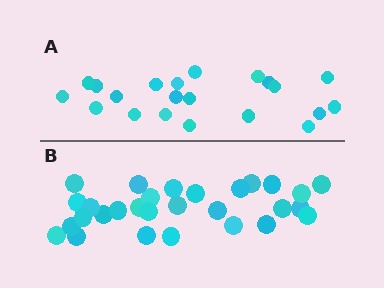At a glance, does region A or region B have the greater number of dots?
Region B (the bottom region) has more dots.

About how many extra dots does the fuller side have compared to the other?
Region B has roughly 8 or so more dots than region A.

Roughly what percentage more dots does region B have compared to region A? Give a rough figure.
About 40% more.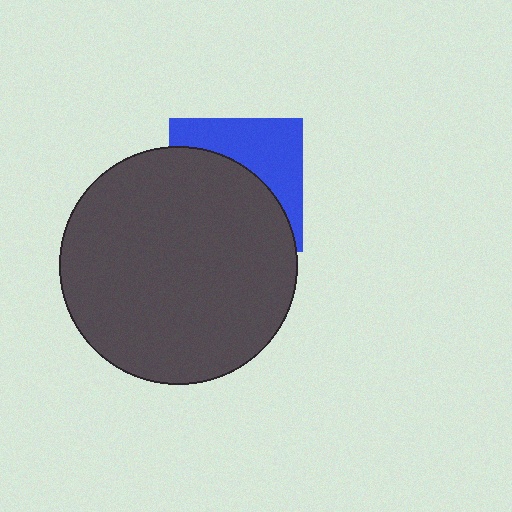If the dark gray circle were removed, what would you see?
You would see the complete blue square.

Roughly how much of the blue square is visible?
A small part of it is visible (roughly 42%).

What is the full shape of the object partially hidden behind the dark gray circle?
The partially hidden object is a blue square.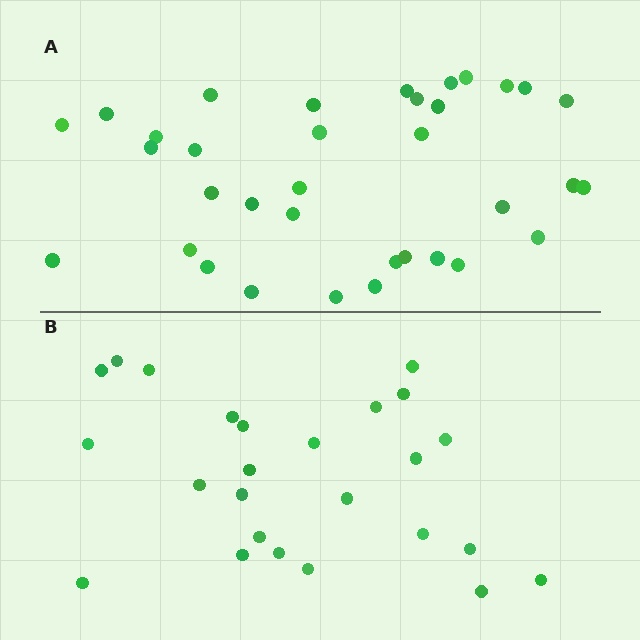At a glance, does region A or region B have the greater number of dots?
Region A (the top region) has more dots.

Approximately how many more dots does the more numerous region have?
Region A has roughly 10 or so more dots than region B.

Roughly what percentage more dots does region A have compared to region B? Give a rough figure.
About 40% more.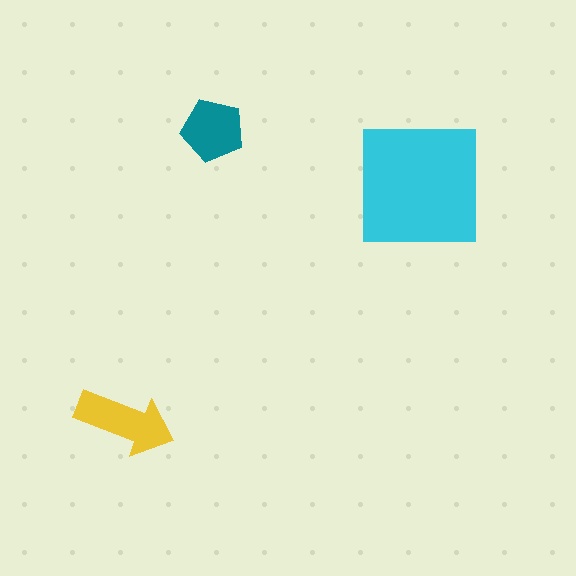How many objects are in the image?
There are 3 objects in the image.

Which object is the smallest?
The teal pentagon.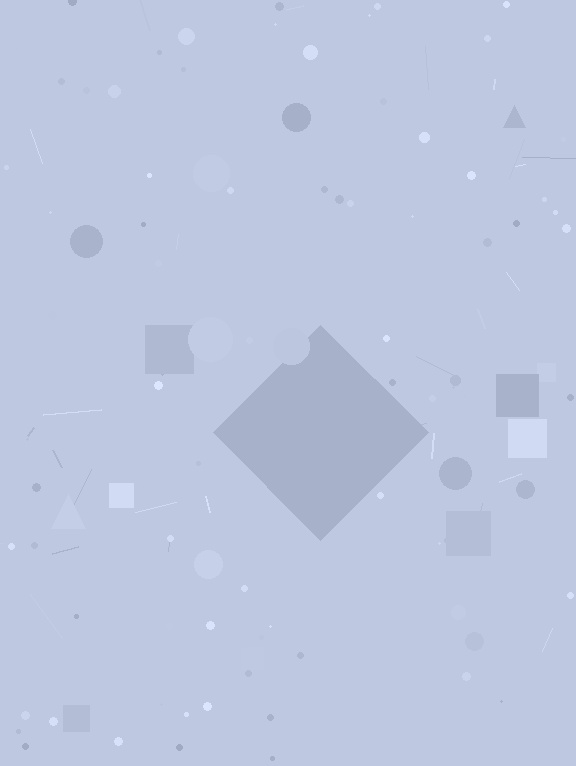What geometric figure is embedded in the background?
A diamond is embedded in the background.